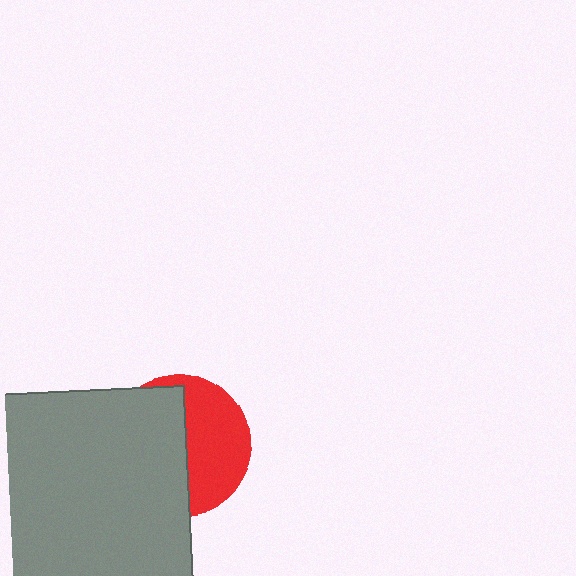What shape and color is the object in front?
The object in front is a gray square.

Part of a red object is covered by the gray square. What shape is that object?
It is a circle.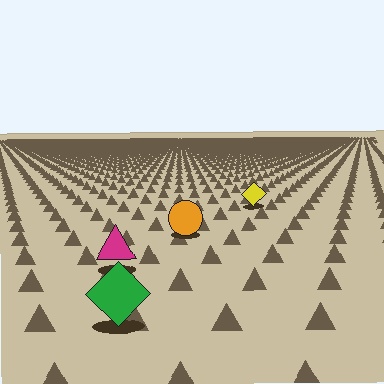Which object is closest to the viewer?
The green diamond is closest. The texture marks near it are larger and more spread out.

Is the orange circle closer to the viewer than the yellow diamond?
Yes. The orange circle is closer — you can tell from the texture gradient: the ground texture is coarser near it.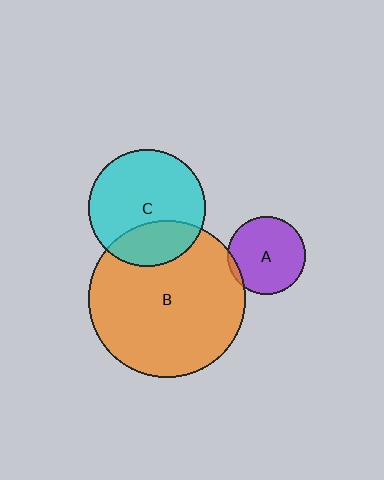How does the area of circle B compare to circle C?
Approximately 1.8 times.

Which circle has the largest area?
Circle B (orange).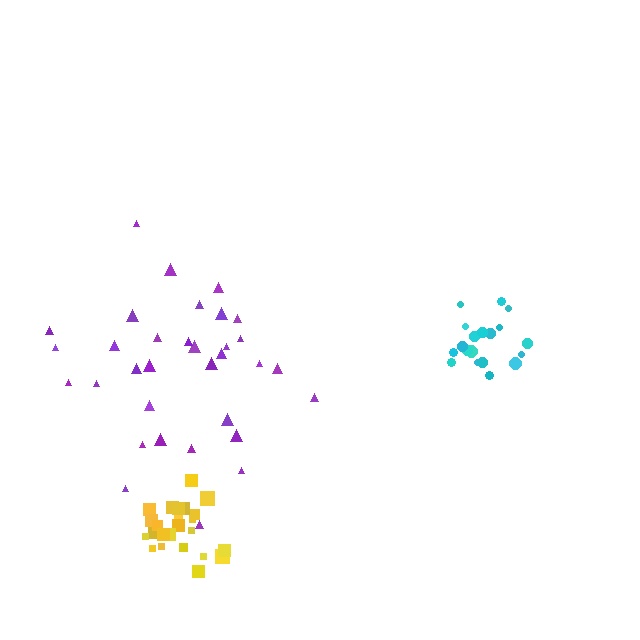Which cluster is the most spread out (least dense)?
Purple.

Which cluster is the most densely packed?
Yellow.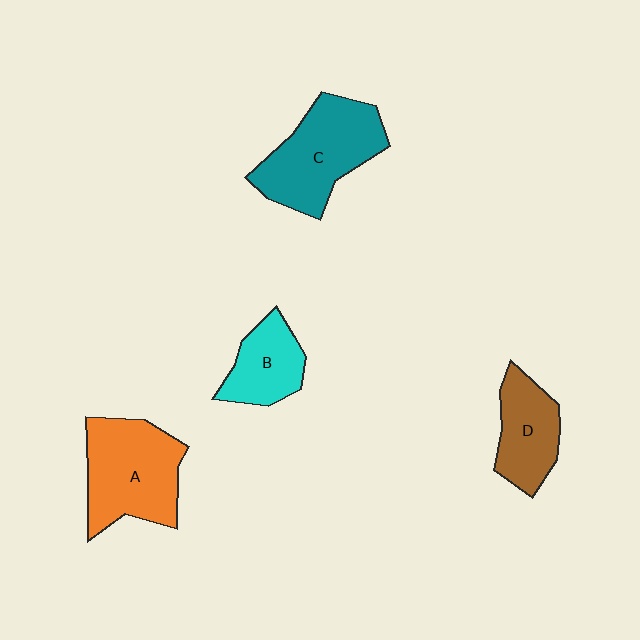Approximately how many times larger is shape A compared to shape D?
Approximately 1.5 times.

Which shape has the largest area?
Shape C (teal).